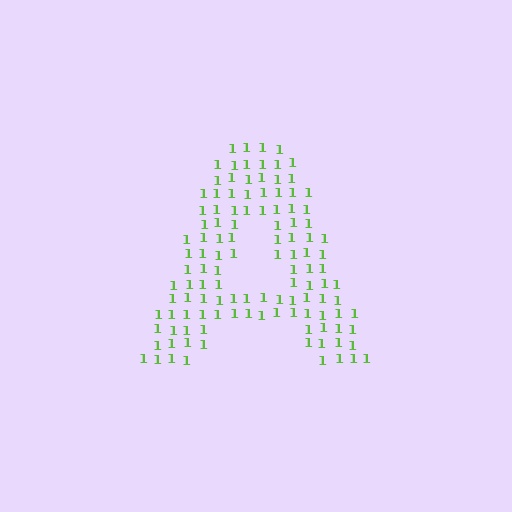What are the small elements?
The small elements are digit 1's.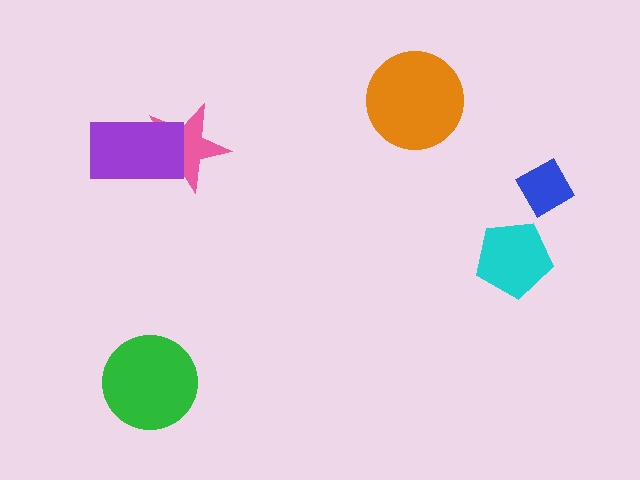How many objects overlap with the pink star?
1 object overlaps with the pink star.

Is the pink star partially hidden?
Yes, it is partially covered by another shape.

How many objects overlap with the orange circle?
0 objects overlap with the orange circle.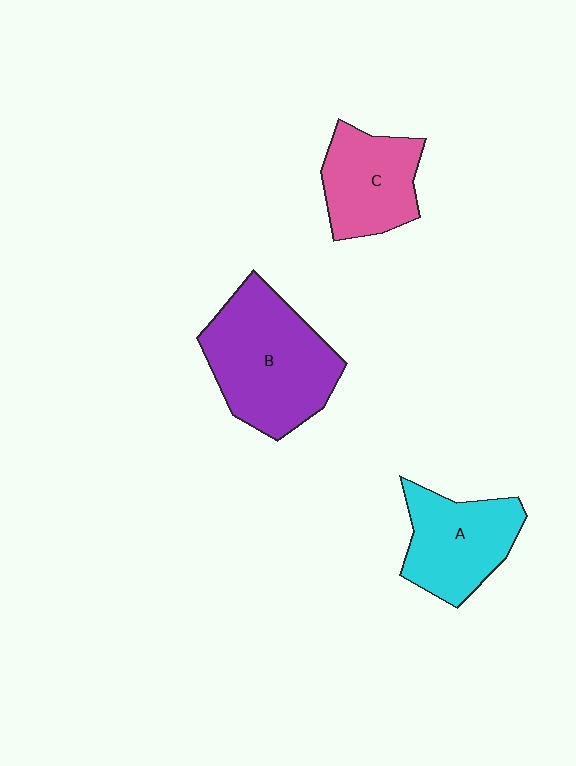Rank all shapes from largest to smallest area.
From largest to smallest: B (purple), A (cyan), C (pink).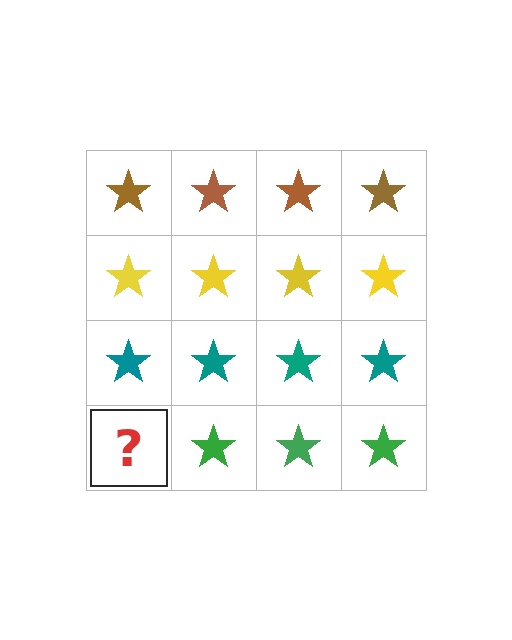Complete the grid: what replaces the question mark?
The question mark should be replaced with a green star.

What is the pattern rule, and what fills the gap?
The rule is that each row has a consistent color. The gap should be filled with a green star.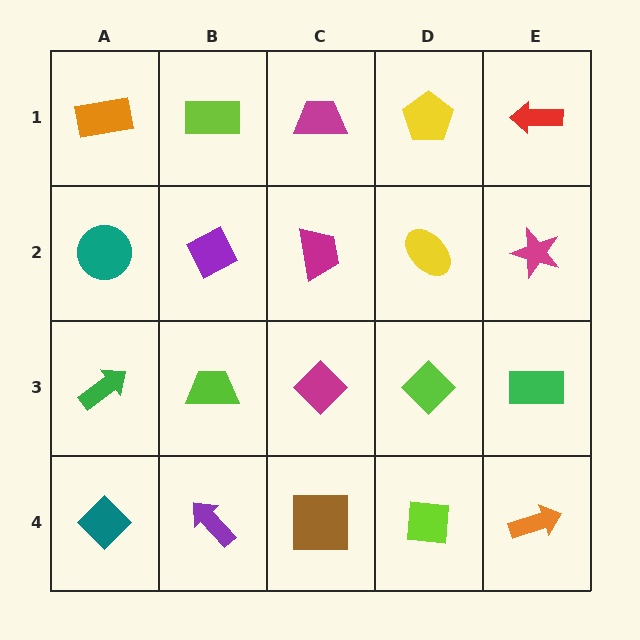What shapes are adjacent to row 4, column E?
A green rectangle (row 3, column E), a lime square (row 4, column D).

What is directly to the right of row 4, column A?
A purple arrow.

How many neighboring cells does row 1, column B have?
3.